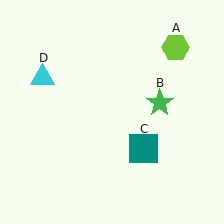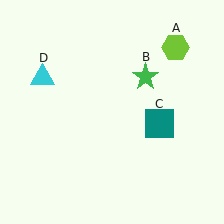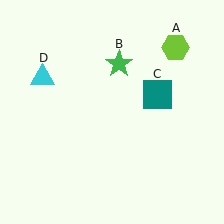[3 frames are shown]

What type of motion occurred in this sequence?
The green star (object B), teal square (object C) rotated counterclockwise around the center of the scene.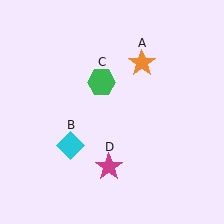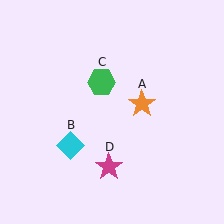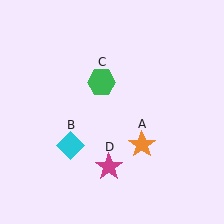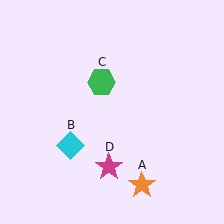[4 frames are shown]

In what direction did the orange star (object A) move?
The orange star (object A) moved down.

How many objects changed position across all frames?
1 object changed position: orange star (object A).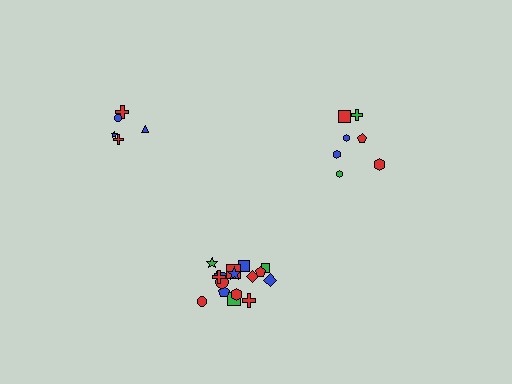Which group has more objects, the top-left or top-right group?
The top-right group.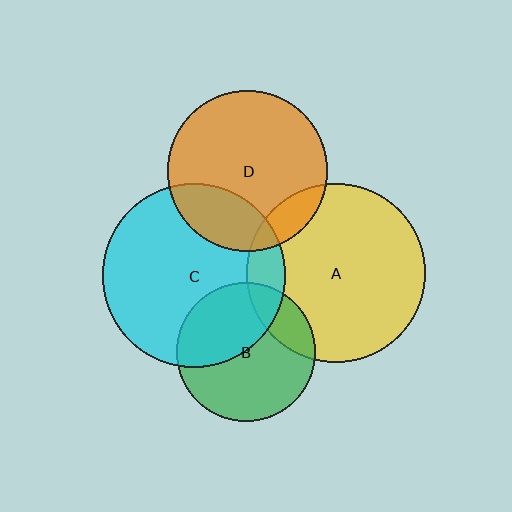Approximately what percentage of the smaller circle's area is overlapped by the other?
Approximately 40%.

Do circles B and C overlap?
Yes.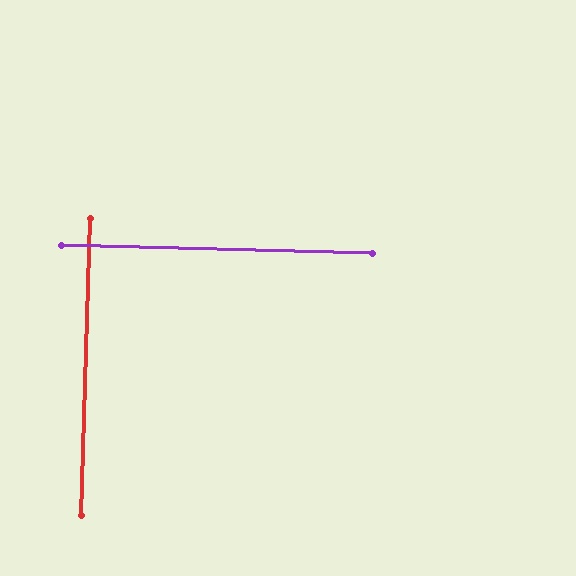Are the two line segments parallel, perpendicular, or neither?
Perpendicular — they meet at approximately 90°.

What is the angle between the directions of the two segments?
Approximately 90 degrees.